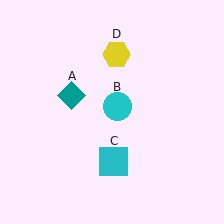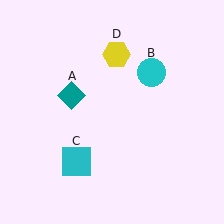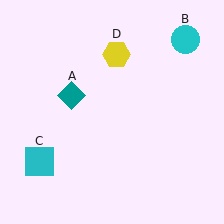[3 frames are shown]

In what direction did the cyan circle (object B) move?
The cyan circle (object B) moved up and to the right.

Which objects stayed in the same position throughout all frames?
Teal diamond (object A) and yellow hexagon (object D) remained stationary.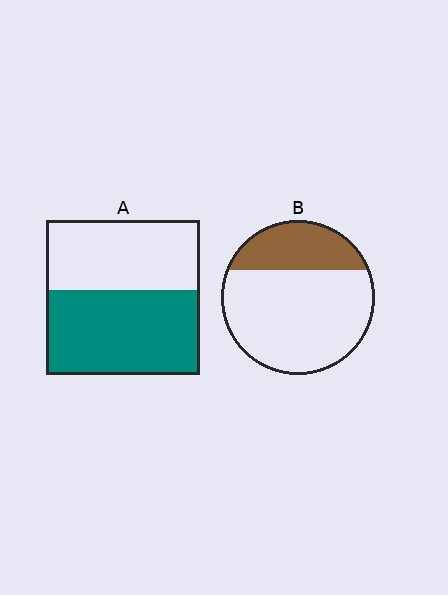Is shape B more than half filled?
No.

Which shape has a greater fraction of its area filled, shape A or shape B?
Shape A.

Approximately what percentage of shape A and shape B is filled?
A is approximately 55% and B is approximately 30%.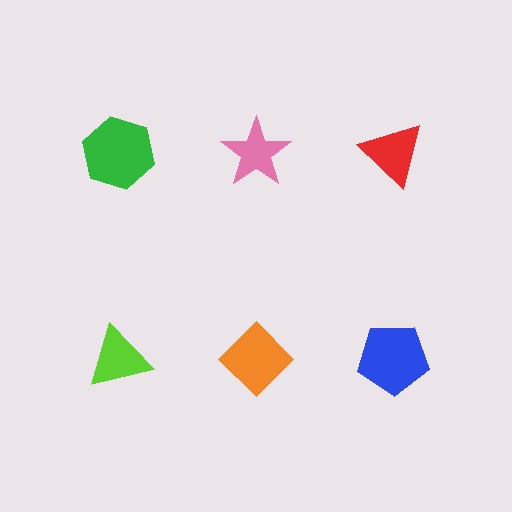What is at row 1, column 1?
A green hexagon.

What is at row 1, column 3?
A red triangle.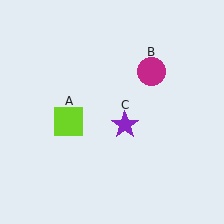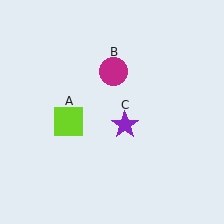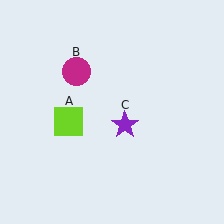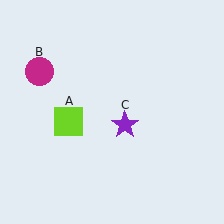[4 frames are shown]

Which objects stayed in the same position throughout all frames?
Lime square (object A) and purple star (object C) remained stationary.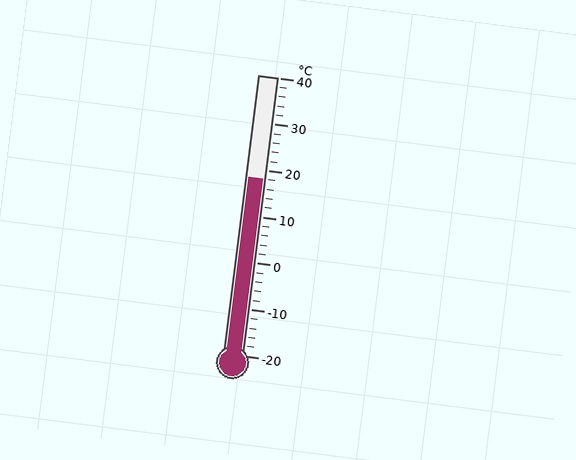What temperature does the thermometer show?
The thermometer shows approximately 18°C.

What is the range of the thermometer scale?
The thermometer scale ranges from -20°C to 40°C.